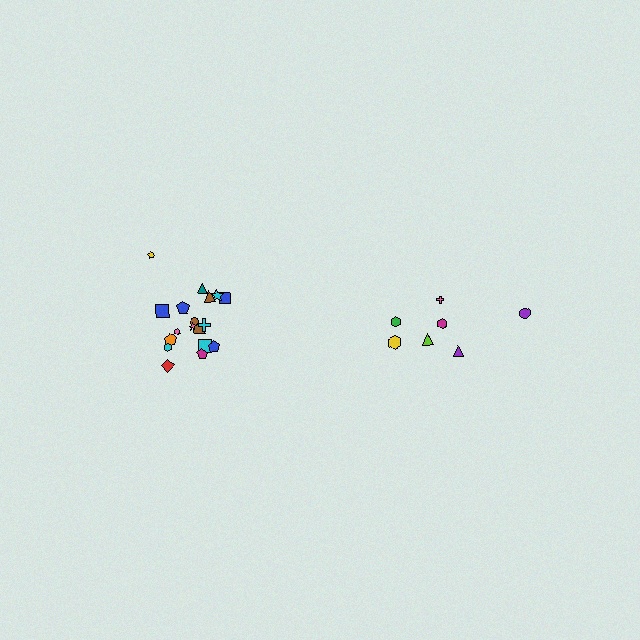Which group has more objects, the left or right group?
The left group.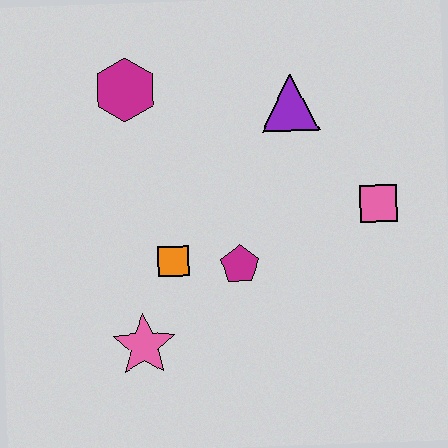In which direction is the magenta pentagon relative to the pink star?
The magenta pentagon is to the right of the pink star.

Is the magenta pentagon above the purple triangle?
No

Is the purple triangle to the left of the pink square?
Yes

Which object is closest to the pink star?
The orange square is closest to the pink star.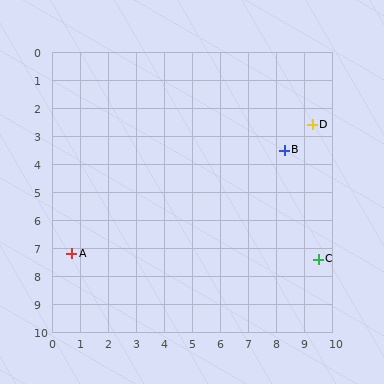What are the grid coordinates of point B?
Point B is at approximately (8.3, 3.5).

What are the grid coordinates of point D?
Point D is at approximately (9.3, 2.6).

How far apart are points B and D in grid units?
Points B and D are about 1.3 grid units apart.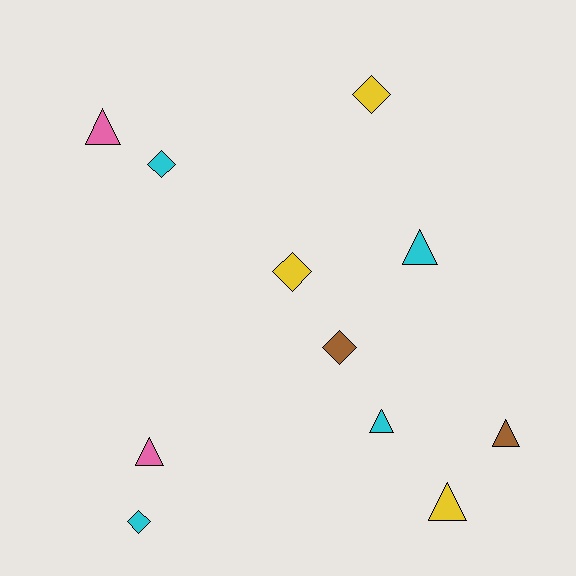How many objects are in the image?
There are 11 objects.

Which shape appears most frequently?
Triangle, with 6 objects.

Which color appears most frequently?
Cyan, with 4 objects.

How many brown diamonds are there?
There is 1 brown diamond.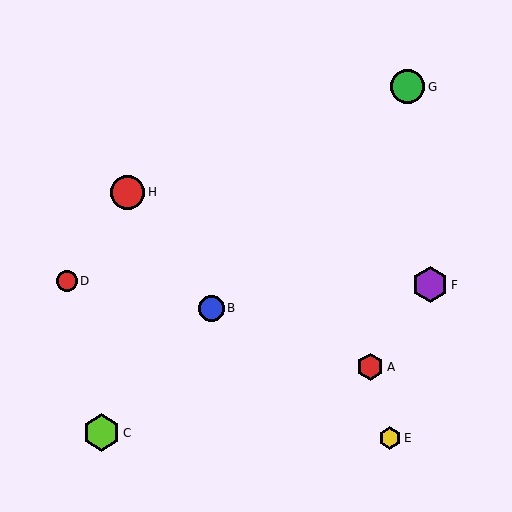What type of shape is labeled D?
Shape D is a red circle.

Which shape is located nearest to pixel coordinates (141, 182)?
The red circle (labeled H) at (128, 192) is nearest to that location.